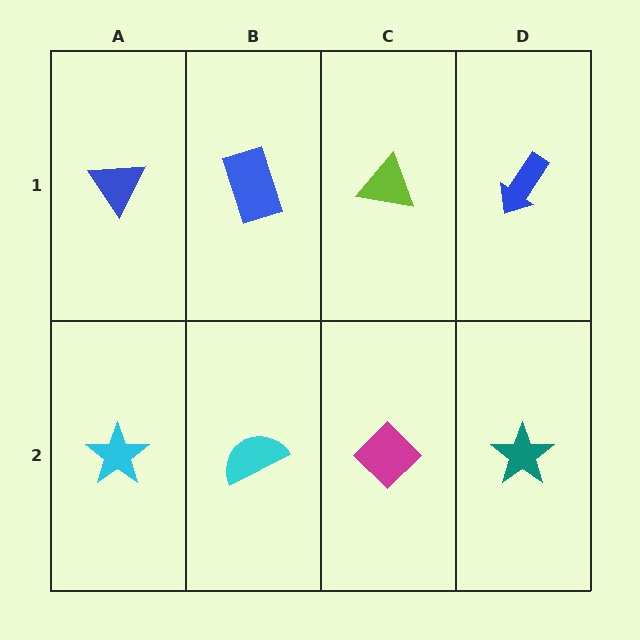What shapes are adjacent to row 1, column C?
A magenta diamond (row 2, column C), a blue rectangle (row 1, column B), a blue arrow (row 1, column D).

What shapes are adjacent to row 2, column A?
A blue triangle (row 1, column A), a cyan semicircle (row 2, column B).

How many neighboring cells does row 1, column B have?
3.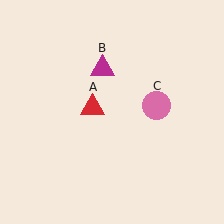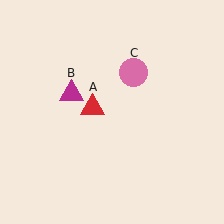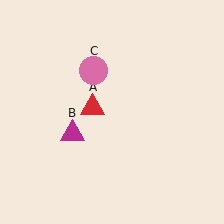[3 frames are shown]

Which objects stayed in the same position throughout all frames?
Red triangle (object A) remained stationary.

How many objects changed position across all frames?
2 objects changed position: magenta triangle (object B), pink circle (object C).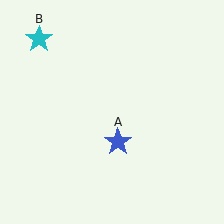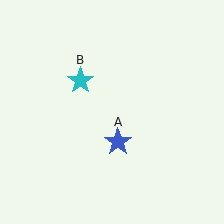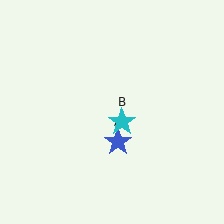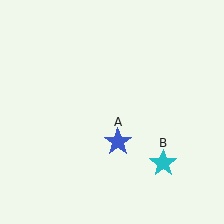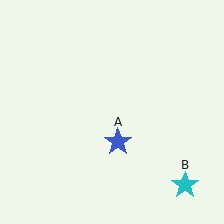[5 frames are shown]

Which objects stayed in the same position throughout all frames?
Blue star (object A) remained stationary.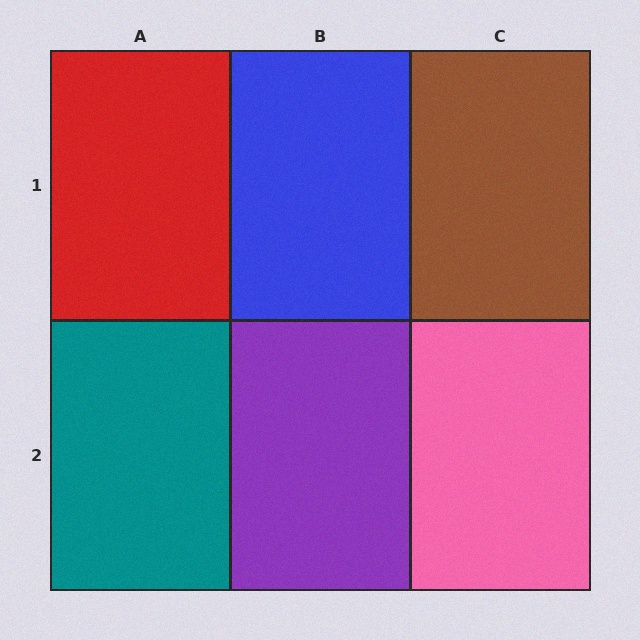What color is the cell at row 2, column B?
Purple.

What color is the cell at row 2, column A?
Teal.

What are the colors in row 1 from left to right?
Red, blue, brown.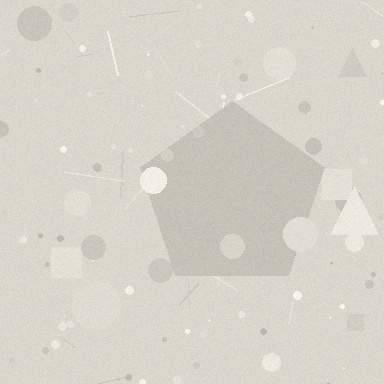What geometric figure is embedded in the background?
A pentagon is embedded in the background.